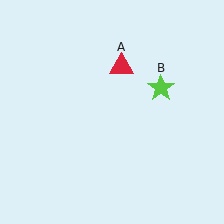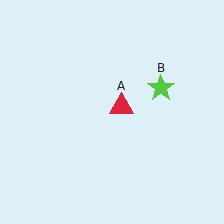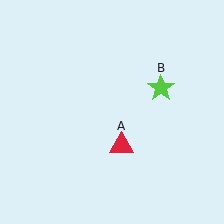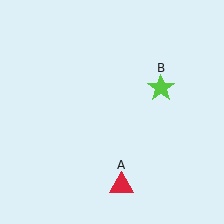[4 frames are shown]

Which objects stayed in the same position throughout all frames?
Lime star (object B) remained stationary.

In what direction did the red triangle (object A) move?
The red triangle (object A) moved down.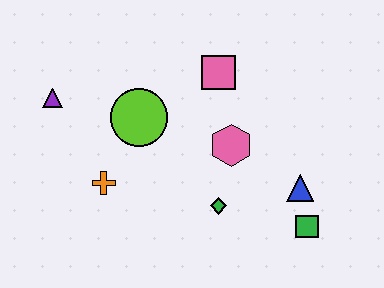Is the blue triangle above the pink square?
No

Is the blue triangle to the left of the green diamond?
No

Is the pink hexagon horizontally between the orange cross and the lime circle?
No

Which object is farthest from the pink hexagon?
The purple triangle is farthest from the pink hexagon.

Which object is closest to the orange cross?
The lime circle is closest to the orange cross.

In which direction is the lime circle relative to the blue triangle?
The lime circle is to the left of the blue triangle.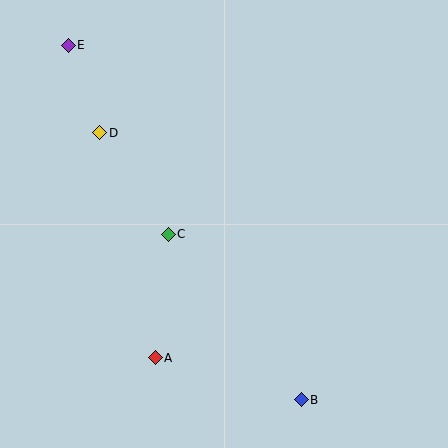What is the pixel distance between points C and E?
The distance between C and E is 214 pixels.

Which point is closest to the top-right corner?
Point C is closest to the top-right corner.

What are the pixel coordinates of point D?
Point D is at (100, 133).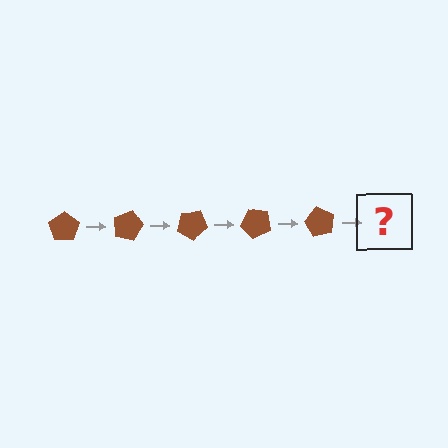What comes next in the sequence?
The next element should be a brown pentagon rotated 75 degrees.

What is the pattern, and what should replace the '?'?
The pattern is that the pentagon rotates 15 degrees each step. The '?' should be a brown pentagon rotated 75 degrees.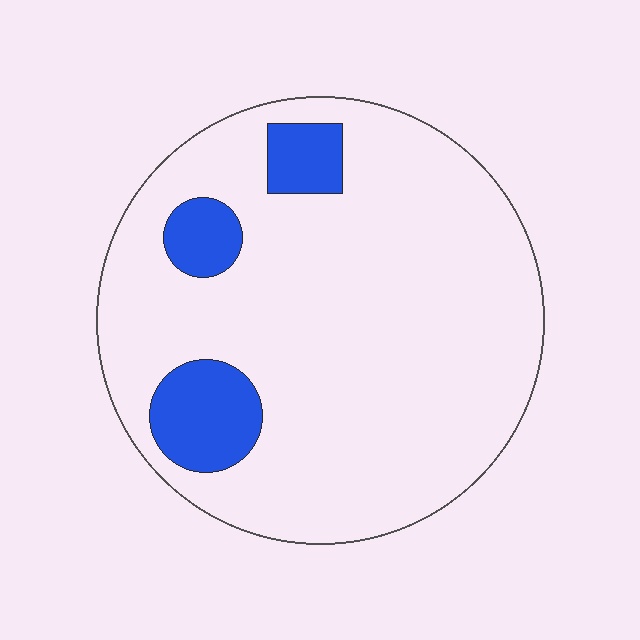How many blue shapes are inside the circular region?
3.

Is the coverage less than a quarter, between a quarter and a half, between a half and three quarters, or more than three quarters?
Less than a quarter.